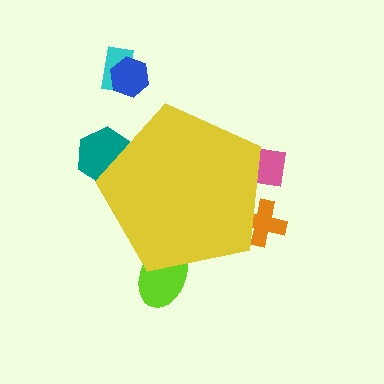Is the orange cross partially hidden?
Yes, the orange cross is partially hidden behind the yellow pentagon.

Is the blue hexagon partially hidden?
No, the blue hexagon is fully visible.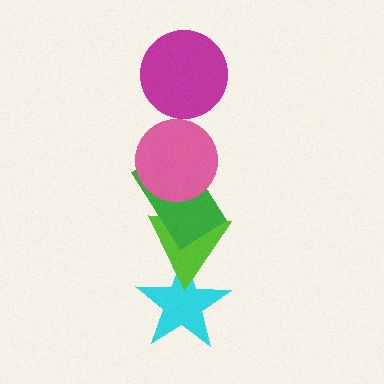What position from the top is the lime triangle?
The lime triangle is 4th from the top.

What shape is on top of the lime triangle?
The green rectangle is on top of the lime triangle.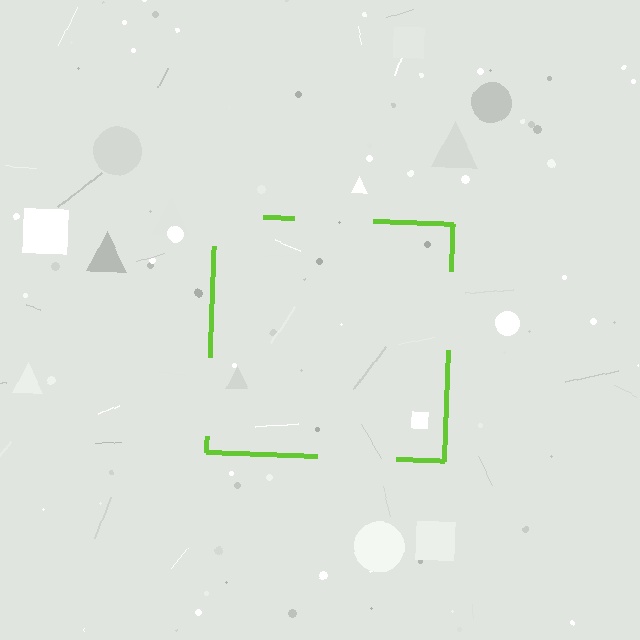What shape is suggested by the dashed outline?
The dashed outline suggests a square.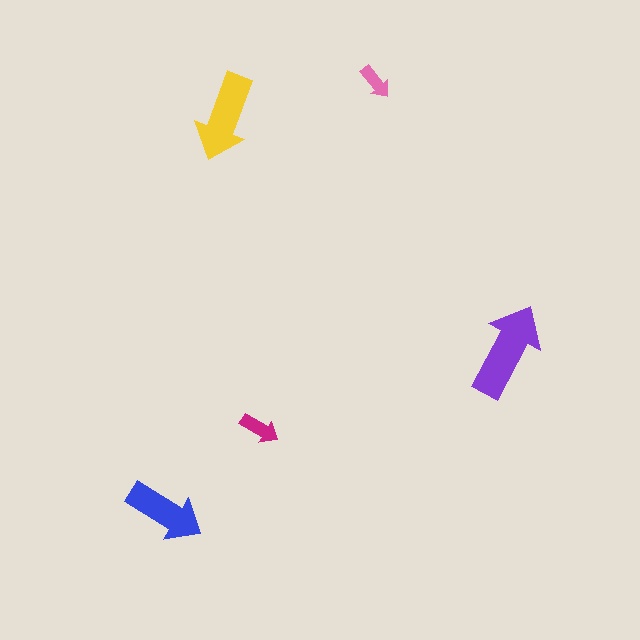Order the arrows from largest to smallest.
the purple one, the yellow one, the blue one, the magenta one, the pink one.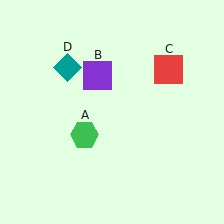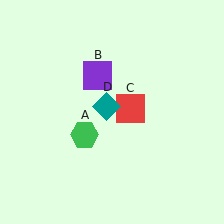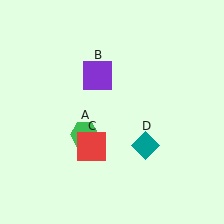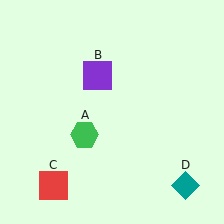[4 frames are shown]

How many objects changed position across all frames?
2 objects changed position: red square (object C), teal diamond (object D).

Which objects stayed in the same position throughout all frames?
Green hexagon (object A) and purple square (object B) remained stationary.